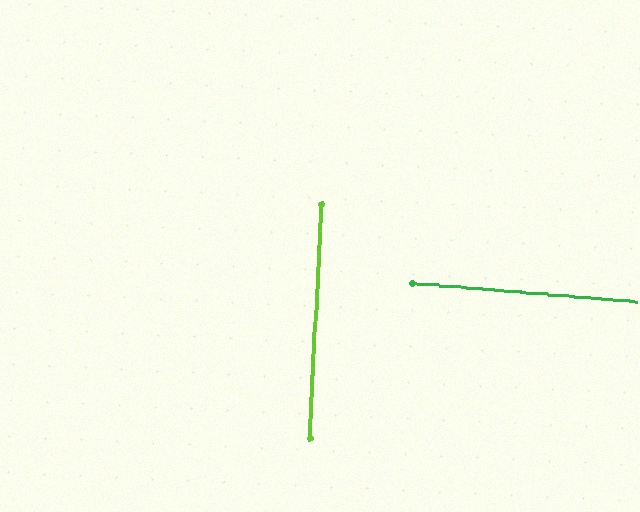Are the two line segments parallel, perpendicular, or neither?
Perpendicular — they meet at approximately 88°.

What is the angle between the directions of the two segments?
Approximately 88 degrees.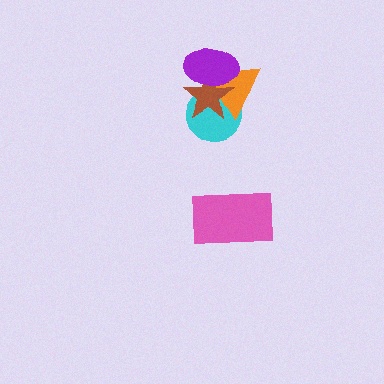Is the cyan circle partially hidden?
Yes, it is partially covered by another shape.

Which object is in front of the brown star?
The purple ellipse is in front of the brown star.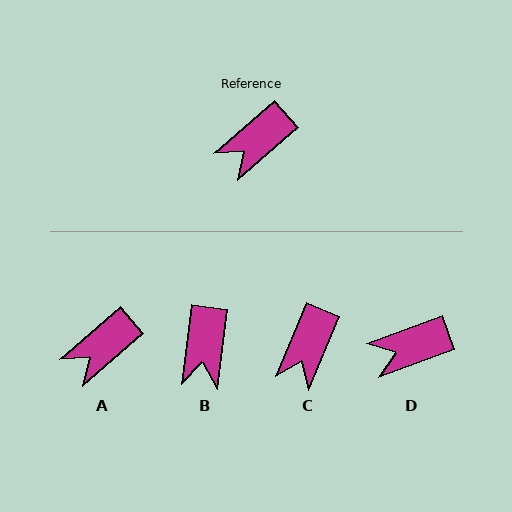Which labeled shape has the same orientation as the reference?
A.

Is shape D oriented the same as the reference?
No, it is off by about 21 degrees.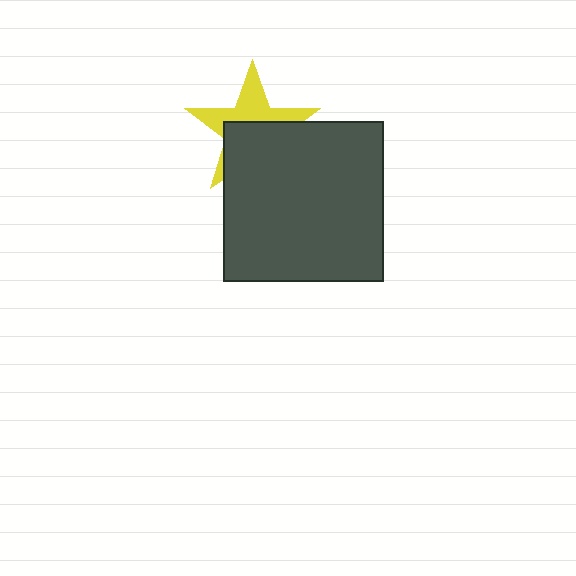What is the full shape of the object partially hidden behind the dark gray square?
The partially hidden object is a yellow star.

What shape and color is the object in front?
The object in front is a dark gray square.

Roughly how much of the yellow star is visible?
About half of it is visible (roughly 48%).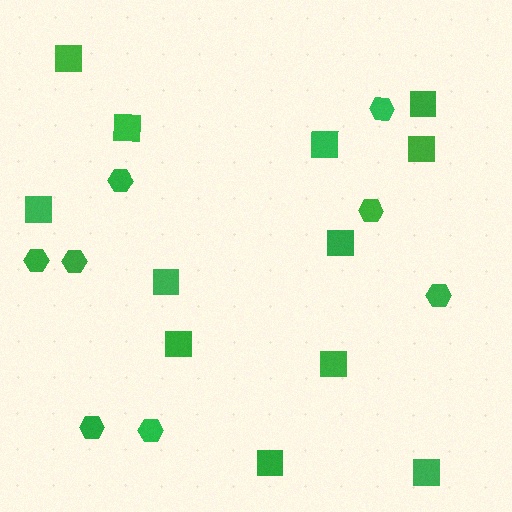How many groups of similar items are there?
There are 2 groups: one group of hexagons (8) and one group of squares (12).